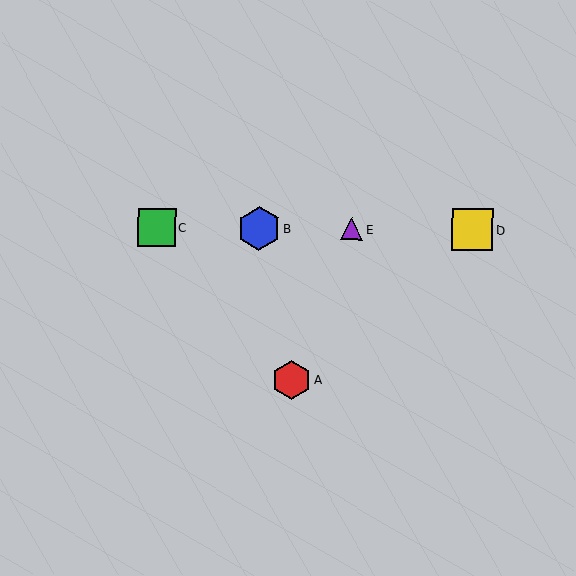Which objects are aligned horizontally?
Objects B, C, D, E are aligned horizontally.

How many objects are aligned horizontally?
4 objects (B, C, D, E) are aligned horizontally.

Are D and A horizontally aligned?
No, D is at y≈230 and A is at y≈380.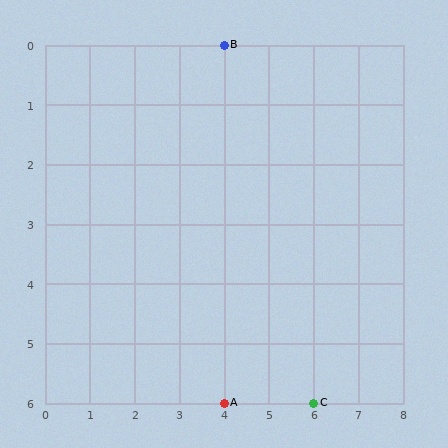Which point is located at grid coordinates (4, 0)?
Point B is at (4, 0).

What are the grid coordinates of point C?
Point C is at grid coordinates (6, 6).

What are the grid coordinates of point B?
Point B is at grid coordinates (4, 0).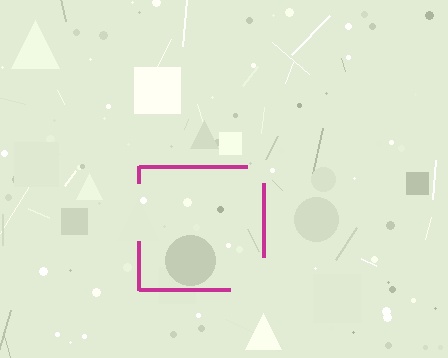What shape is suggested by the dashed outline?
The dashed outline suggests a square.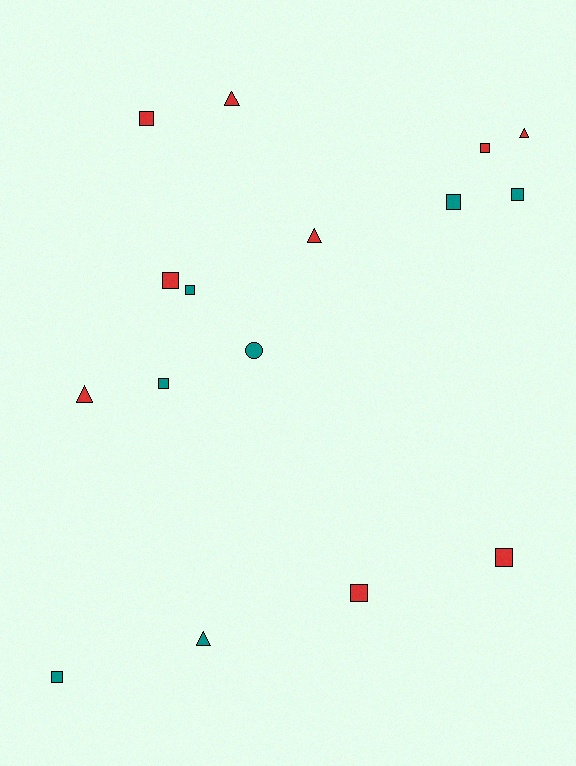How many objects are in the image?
There are 16 objects.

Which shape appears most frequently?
Square, with 10 objects.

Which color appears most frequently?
Red, with 9 objects.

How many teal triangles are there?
There is 1 teal triangle.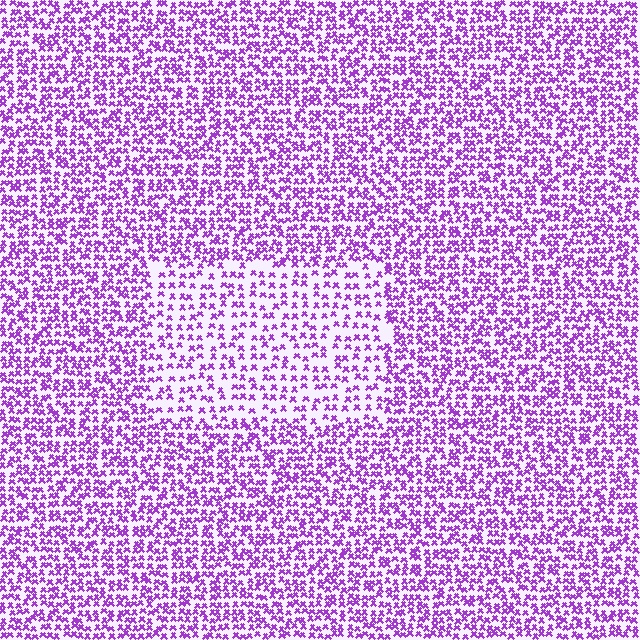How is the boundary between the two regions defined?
The boundary is defined by a change in element density (approximately 1.8x ratio). All elements are the same color, size, and shape.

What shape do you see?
I see a rectangle.